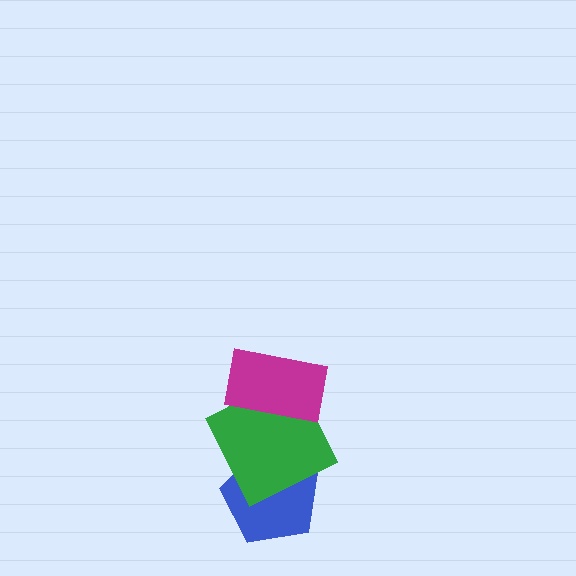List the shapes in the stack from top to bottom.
From top to bottom: the magenta rectangle, the green square, the blue pentagon.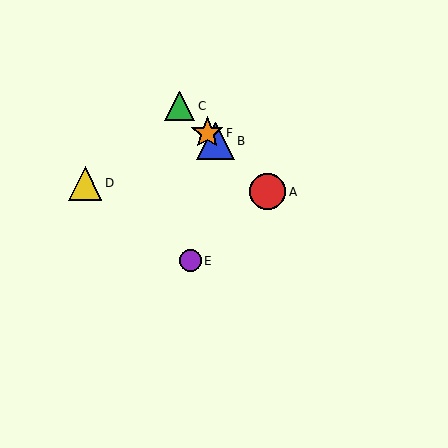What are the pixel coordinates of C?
Object C is at (180, 106).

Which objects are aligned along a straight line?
Objects A, B, C, F are aligned along a straight line.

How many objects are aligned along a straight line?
4 objects (A, B, C, F) are aligned along a straight line.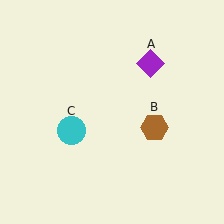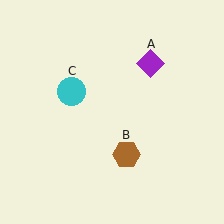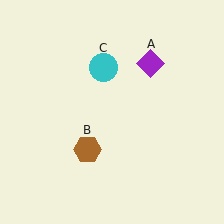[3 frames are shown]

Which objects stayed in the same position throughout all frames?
Purple diamond (object A) remained stationary.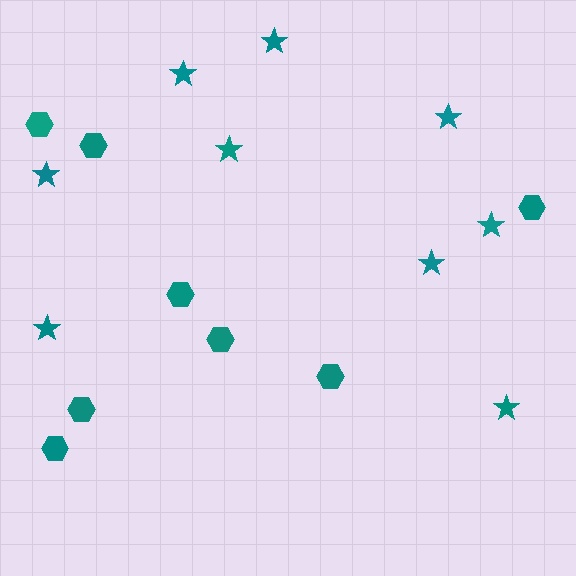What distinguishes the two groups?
There are 2 groups: one group of hexagons (8) and one group of stars (9).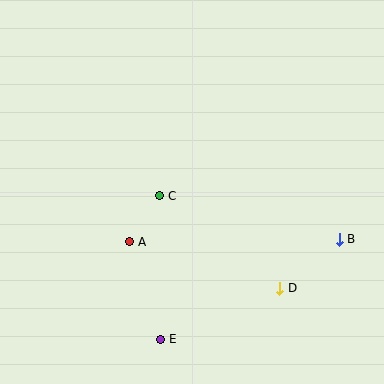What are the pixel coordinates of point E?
Point E is at (161, 339).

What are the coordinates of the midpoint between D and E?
The midpoint between D and E is at (220, 314).